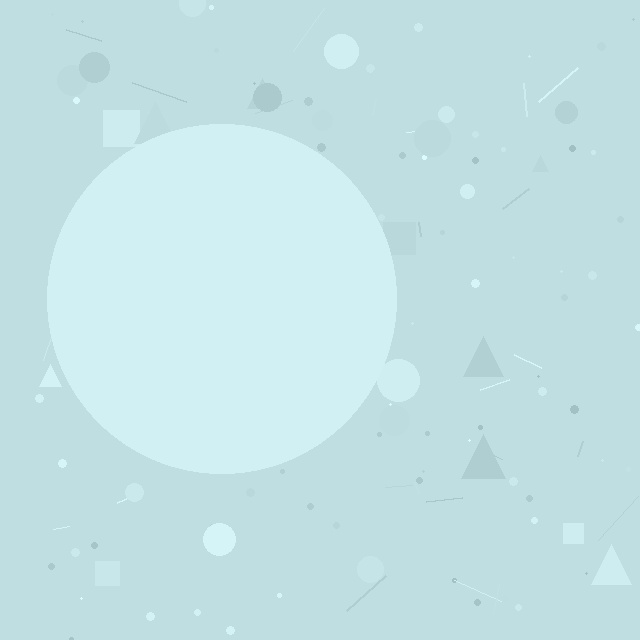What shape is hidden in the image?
A circle is hidden in the image.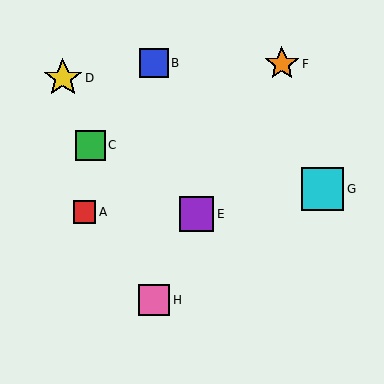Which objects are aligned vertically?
Objects B, H are aligned vertically.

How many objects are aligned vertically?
2 objects (B, H) are aligned vertically.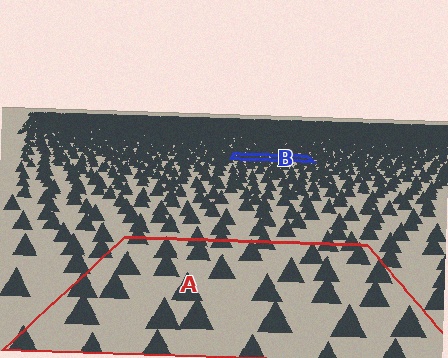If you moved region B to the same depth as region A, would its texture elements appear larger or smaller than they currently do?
They would appear larger. At a closer depth, the same texture elements are projected at a bigger on-screen size.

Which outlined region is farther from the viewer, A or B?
Region B is farther from the viewer — the texture elements inside it appear smaller and more densely packed.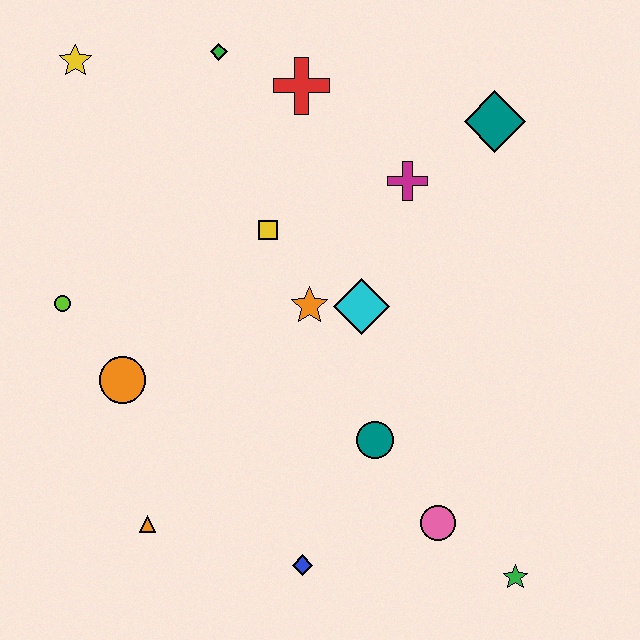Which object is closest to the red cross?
The green diamond is closest to the red cross.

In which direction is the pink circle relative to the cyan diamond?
The pink circle is below the cyan diamond.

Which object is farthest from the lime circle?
The green star is farthest from the lime circle.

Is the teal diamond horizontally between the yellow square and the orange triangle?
No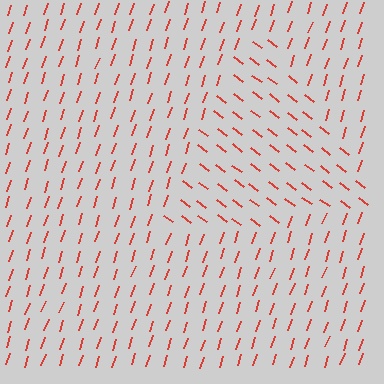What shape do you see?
I see a triangle.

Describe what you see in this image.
The image is filled with small red line segments. A triangle region in the image has lines oriented differently from the surrounding lines, creating a visible texture boundary.